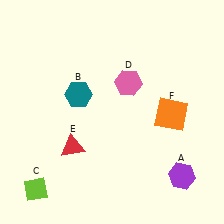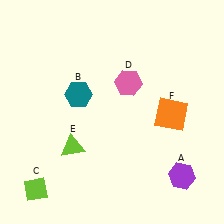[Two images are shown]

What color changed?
The triangle (E) changed from red in Image 1 to lime in Image 2.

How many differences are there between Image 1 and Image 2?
There is 1 difference between the two images.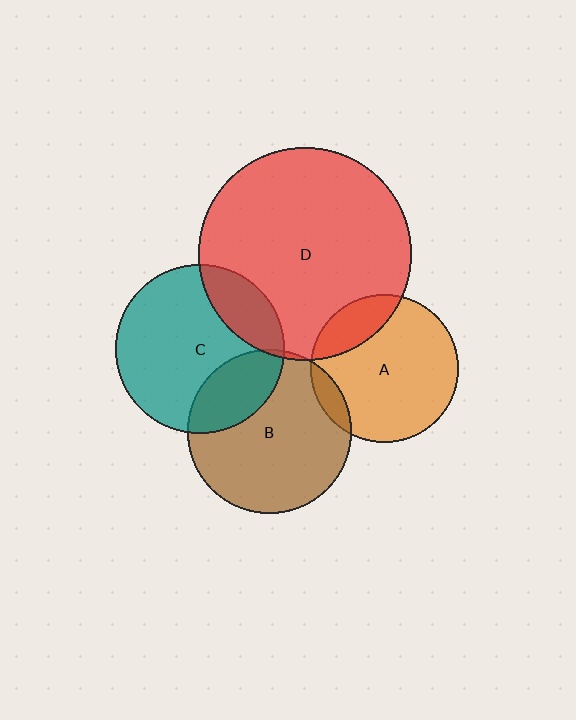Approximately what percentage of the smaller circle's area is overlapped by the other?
Approximately 20%.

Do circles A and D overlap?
Yes.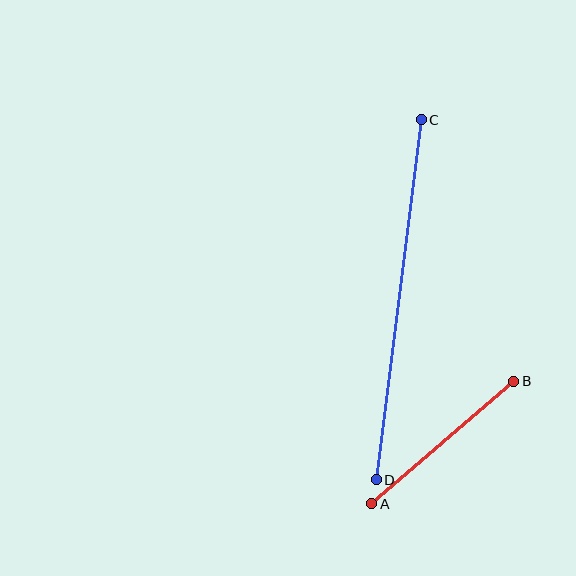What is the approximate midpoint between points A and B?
The midpoint is at approximately (443, 442) pixels.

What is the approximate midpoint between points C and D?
The midpoint is at approximately (399, 300) pixels.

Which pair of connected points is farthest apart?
Points C and D are farthest apart.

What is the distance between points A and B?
The distance is approximately 188 pixels.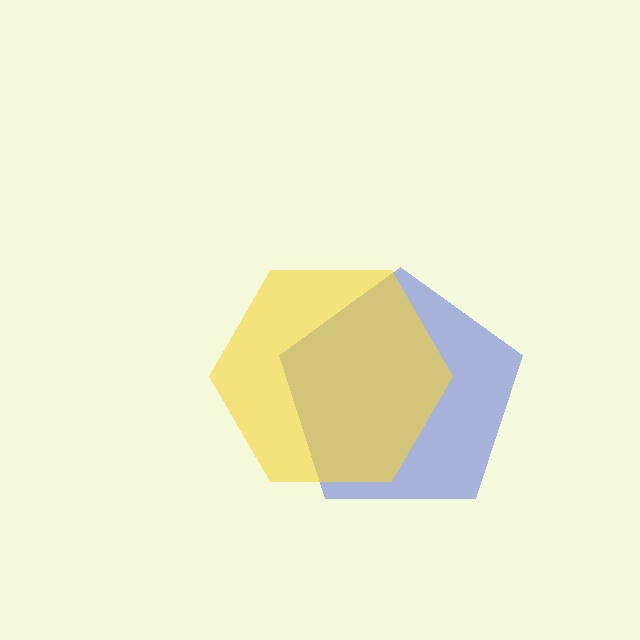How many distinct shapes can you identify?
There are 2 distinct shapes: a blue pentagon, a yellow hexagon.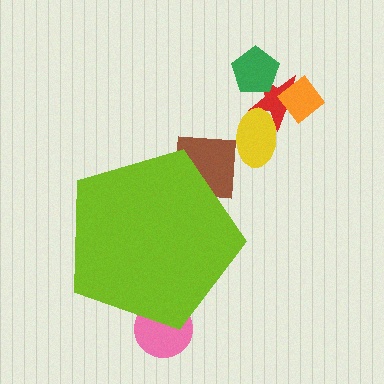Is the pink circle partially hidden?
Yes, the pink circle is partially hidden behind the lime pentagon.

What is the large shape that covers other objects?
A lime pentagon.